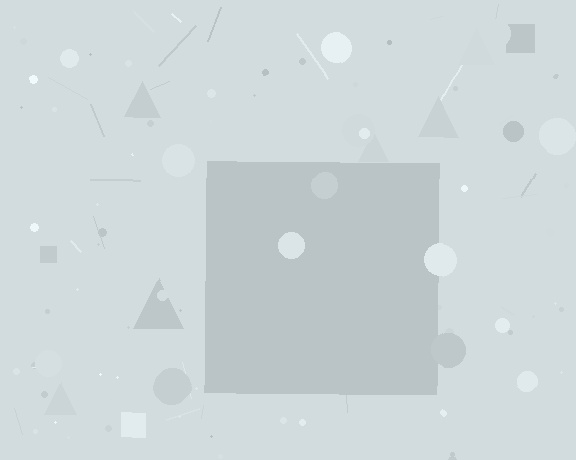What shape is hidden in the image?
A square is hidden in the image.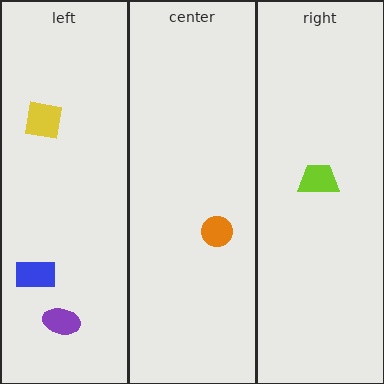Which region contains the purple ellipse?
The left region.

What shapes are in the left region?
The purple ellipse, the blue rectangle, the yellow square.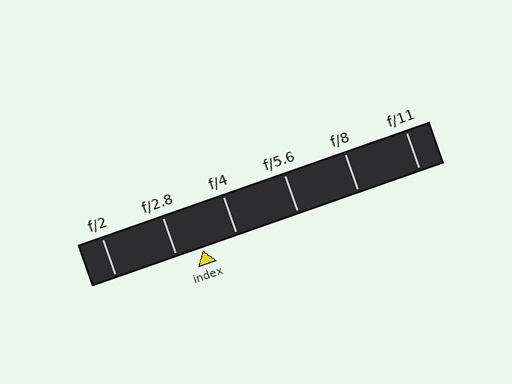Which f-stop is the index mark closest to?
The index mark is closest to f/2.8.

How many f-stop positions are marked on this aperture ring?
There are 6 f-stop positions marked.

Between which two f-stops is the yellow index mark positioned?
The index mark is between f/2.8 and f/4.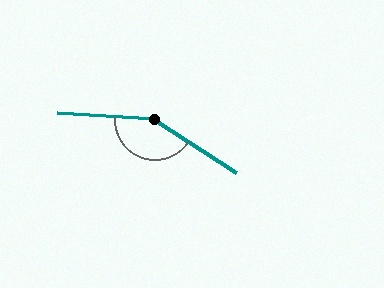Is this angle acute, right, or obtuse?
It is obtuse.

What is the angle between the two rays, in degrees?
Approximately 151 degrees.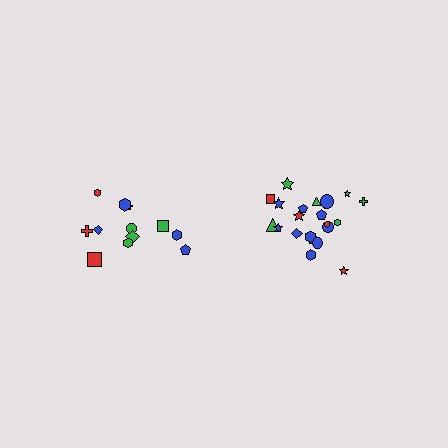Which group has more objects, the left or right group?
The right group.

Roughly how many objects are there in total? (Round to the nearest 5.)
Roughly 35 objects in total.